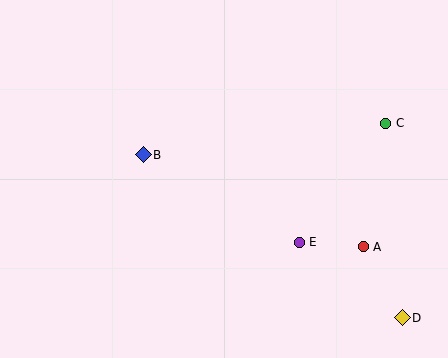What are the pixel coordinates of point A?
Point A is at (363, 247).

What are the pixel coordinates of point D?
Point D is at (402, 318).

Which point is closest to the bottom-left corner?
Point B is closest to the bottom-left corner.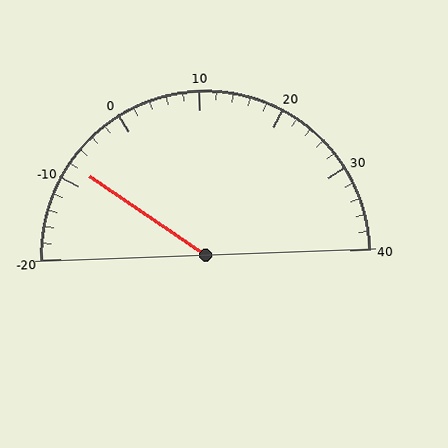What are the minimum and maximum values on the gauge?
The gauge ranges from -20 to 40.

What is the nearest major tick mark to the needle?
The nearest major tick mark is -10.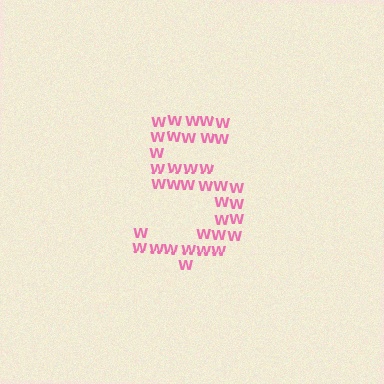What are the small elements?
The small elements are letter W's.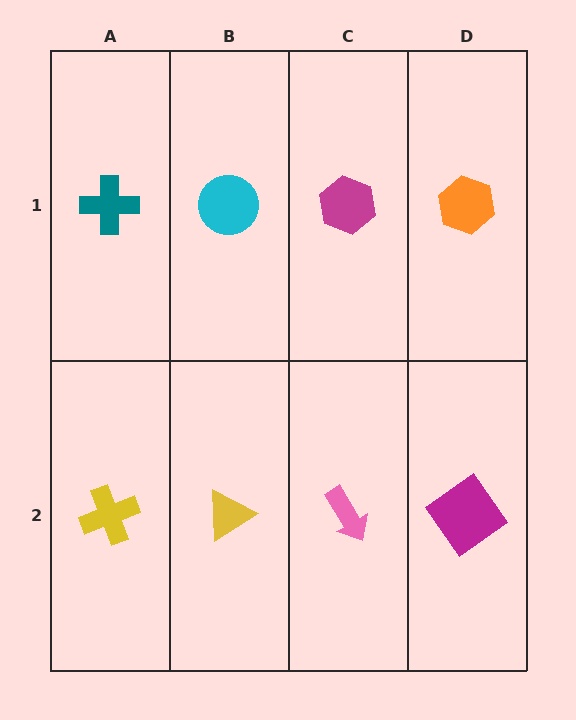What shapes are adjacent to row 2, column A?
A teal cross (row 1, column A), a yellow triangle (row 2, column B).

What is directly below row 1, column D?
A magenta diamond.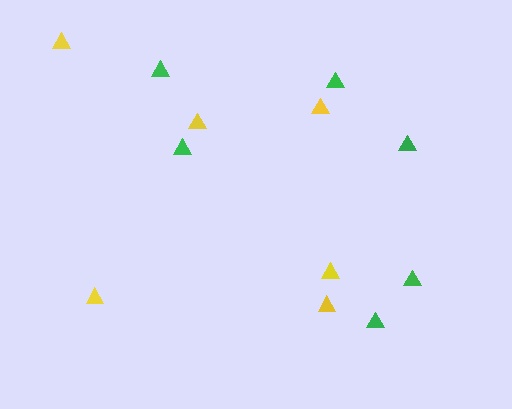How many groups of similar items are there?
There are 2 groups: one group of yellow triangles (6) and one group of green triangles (6).